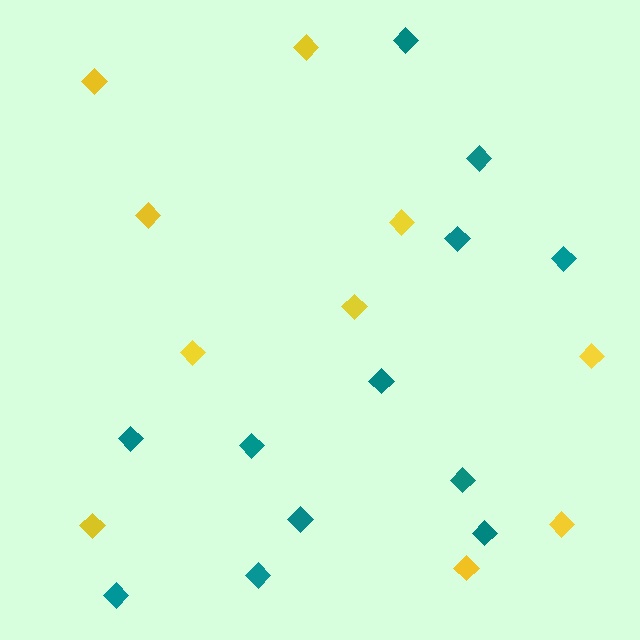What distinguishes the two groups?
There are 2 groups: one group of yellow diamonds (10) and one group of teal diamonds (12).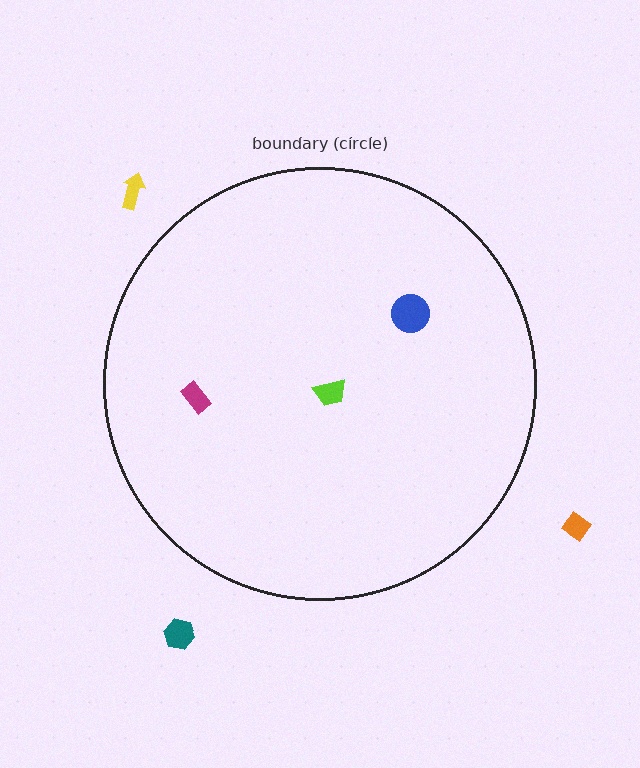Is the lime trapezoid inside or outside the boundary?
Inside.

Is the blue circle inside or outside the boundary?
Inside.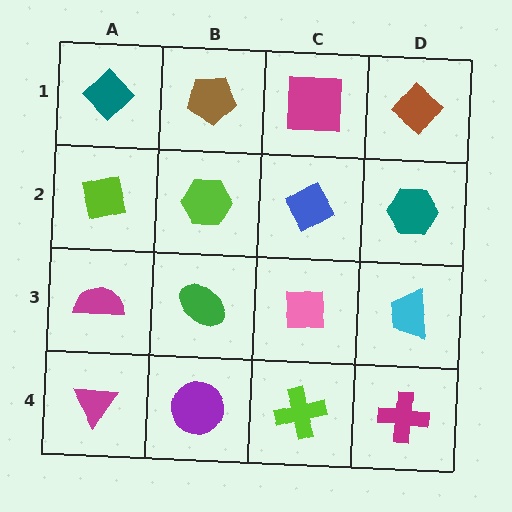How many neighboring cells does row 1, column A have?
2.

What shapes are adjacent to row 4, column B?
A green ellipse (row 3, column B), a magenta triangle (row 4, column A), a lime cross (row 4, column C).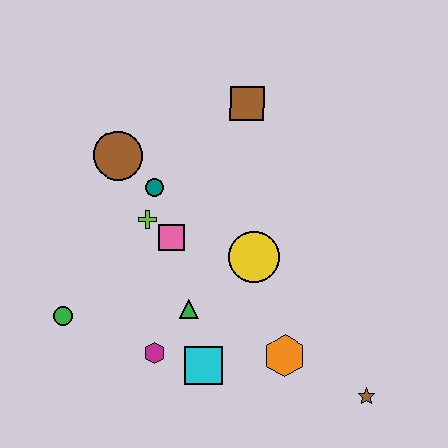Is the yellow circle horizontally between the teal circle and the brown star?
Yes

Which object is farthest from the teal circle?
The brown star is farthest from the teal circle.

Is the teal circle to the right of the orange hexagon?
No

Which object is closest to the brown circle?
The teal circle is closest to the brown circle.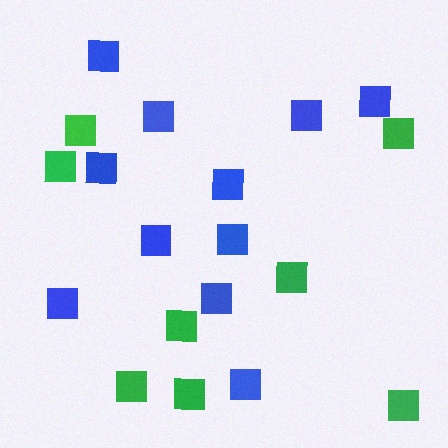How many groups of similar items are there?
There are 2 groups: one group of green squares (8) and one group of blue squares (11).